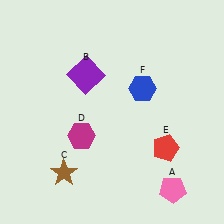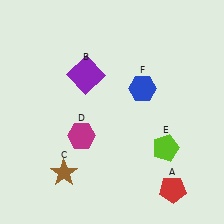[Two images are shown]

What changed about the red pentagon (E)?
In Image 1, E is red. In Image 2, it changed to lime.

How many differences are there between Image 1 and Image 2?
There are 2 differences between the two images.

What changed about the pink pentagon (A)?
In Image 1, A is pink. In Image 2, it changed to red.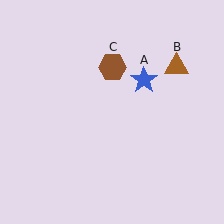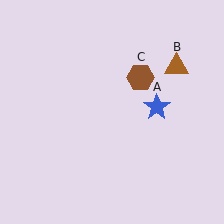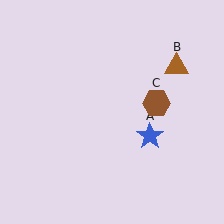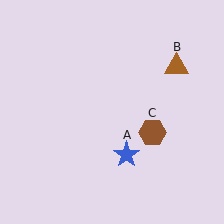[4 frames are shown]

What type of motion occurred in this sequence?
The blue star (object A), brown hexagon (object C) rotated clockwise around the center of the scene.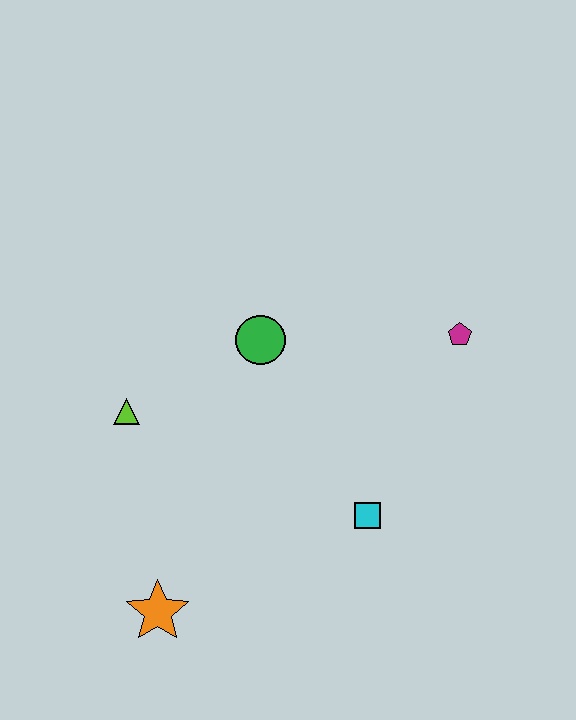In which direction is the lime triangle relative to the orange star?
The lime triangle is above the orange star.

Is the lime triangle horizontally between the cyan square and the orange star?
No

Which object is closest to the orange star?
The lime triangle is closest to the orange star.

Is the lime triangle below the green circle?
Yes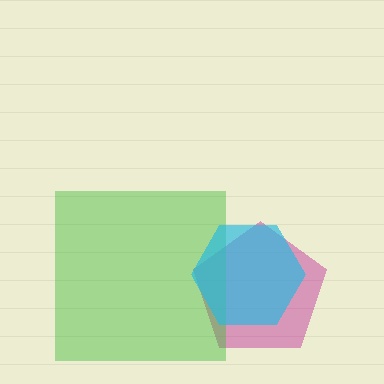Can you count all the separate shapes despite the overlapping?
Yes, there are 3 separate shapes.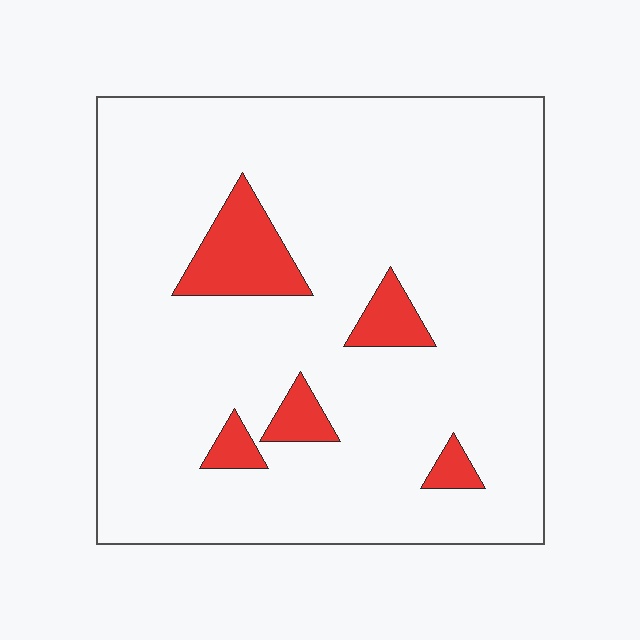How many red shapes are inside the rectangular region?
5.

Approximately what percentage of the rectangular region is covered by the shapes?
Approximately 10%.